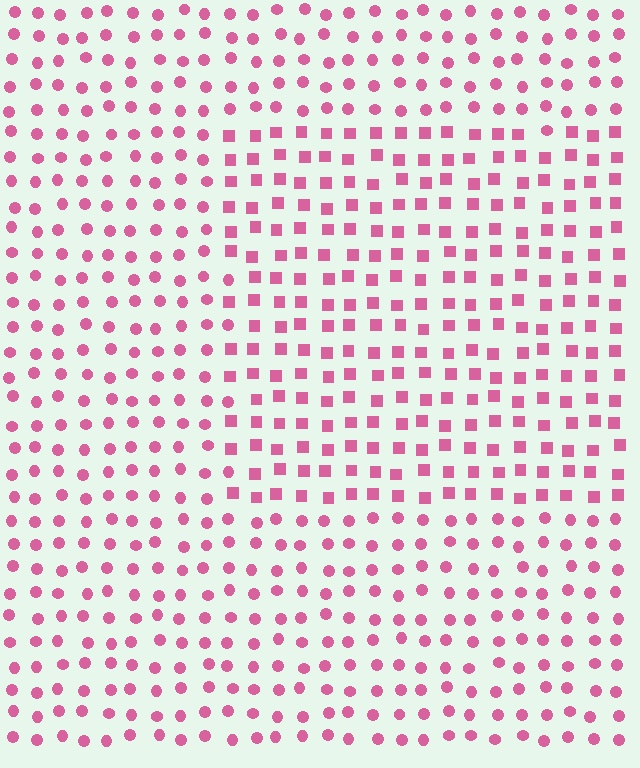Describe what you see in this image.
The image is filled with small pink elements arranged in a uniform grid. A rectangle-shaped region contains squares, while the surrounding area contains circles. The boundary is defined purely by the change in element shape.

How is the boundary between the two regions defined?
The boundary is defined by a change in element shape: squares inside vs. circles outside. All elements share the same color and spacing.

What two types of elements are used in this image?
The image uses squares inside the rectangle region and circles outside it.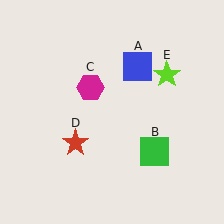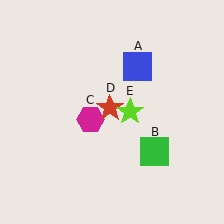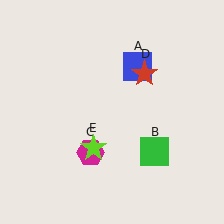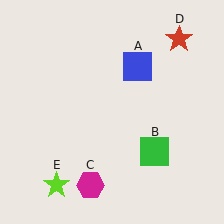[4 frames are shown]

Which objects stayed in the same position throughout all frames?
Blue square (object A) and green square (object B) remained stationary.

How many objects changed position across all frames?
3 objects changed position: magenta hexagon (object C), red star (object D), lime star (object E).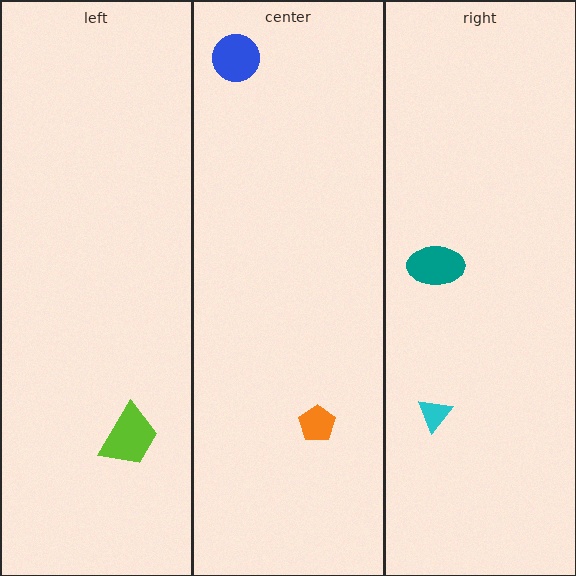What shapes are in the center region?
The blue circle, the orange pentagon.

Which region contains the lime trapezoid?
The left region.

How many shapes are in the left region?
1.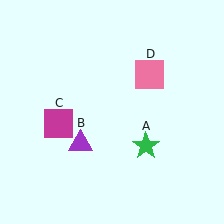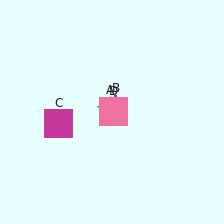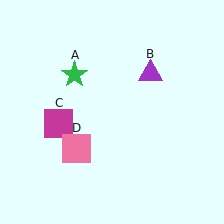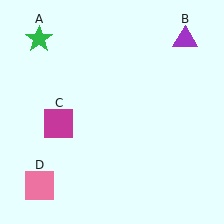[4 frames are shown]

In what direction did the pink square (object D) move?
The pink square (object D) moved down and to the left.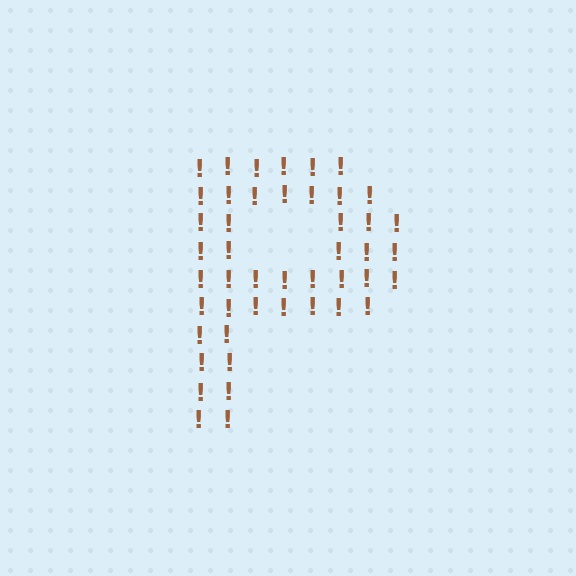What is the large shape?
The large shape is the letter P.